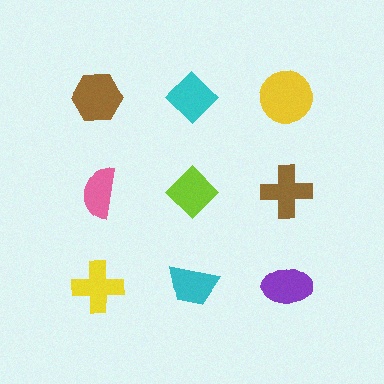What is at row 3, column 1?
A yellow cross.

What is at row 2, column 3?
A brown cross.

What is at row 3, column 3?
A purple ellipse.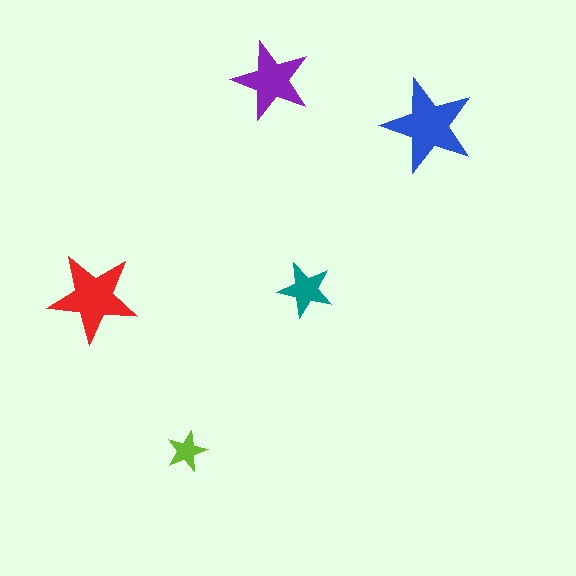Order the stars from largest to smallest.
the blue one, the red one, the purple one, the teal one, the lime one.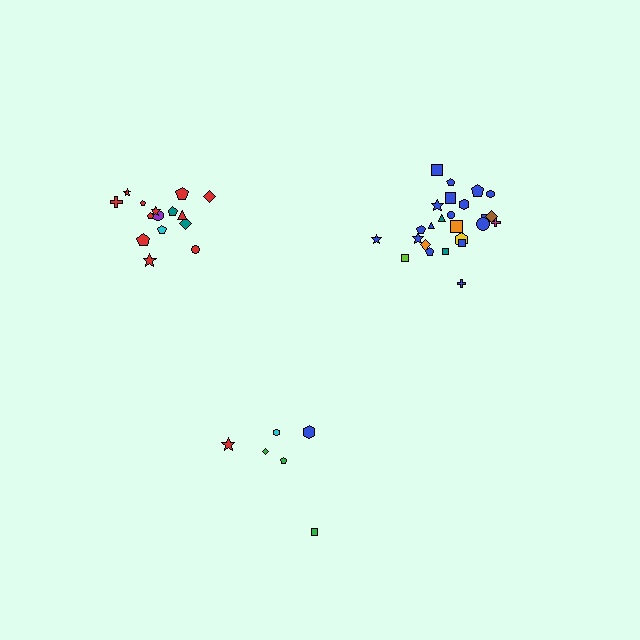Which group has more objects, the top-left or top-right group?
The top-right group.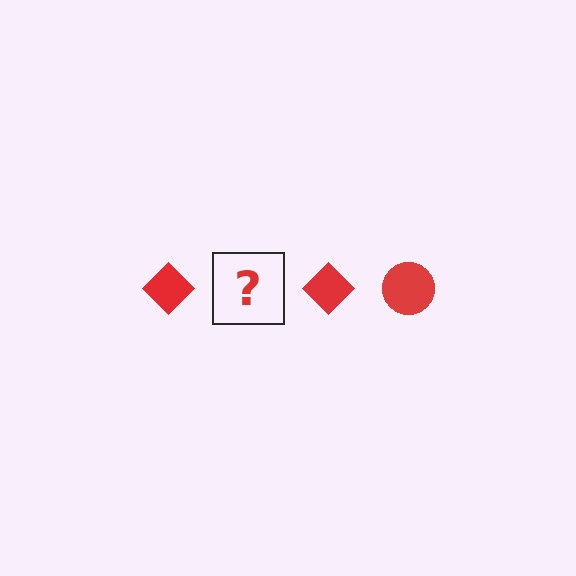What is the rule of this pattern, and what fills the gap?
The rule is that the pattern cycles through diamond, circle shapes in red. The gap should be filled with a red circle.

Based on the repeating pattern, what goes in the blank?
The blank should be a red circle.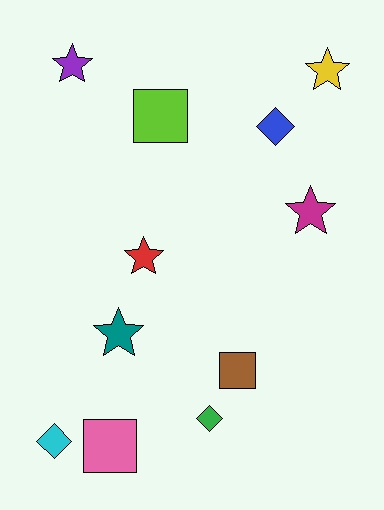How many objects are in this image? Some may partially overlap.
There are 11 objects.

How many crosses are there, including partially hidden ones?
There are no crosses.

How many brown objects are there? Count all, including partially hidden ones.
There is 1 brown object.